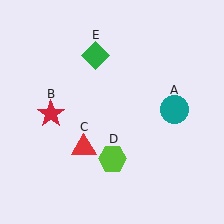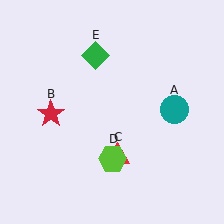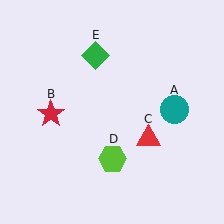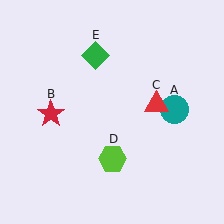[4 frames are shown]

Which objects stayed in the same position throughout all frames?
Teal circle (object A) and red star (object B) and lime hexagon (object D) and green diamond (object E) remained stationary.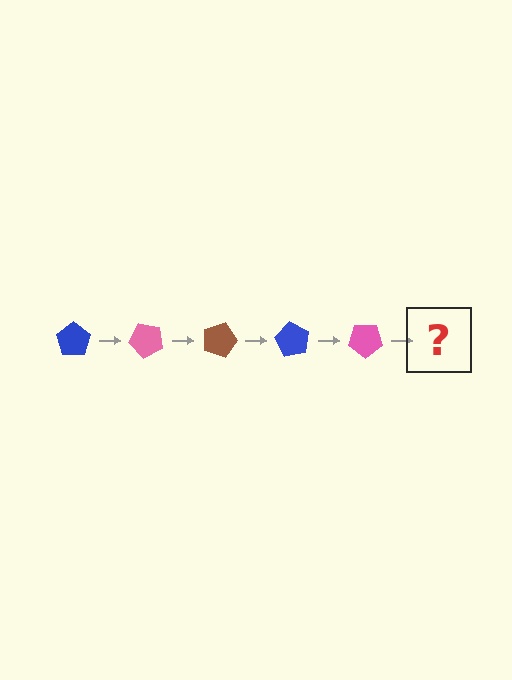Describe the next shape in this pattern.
It should be a brown pentagon, rotated 225 degrees from the start.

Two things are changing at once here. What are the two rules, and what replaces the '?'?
The two rules are that it rotates 45 degrees each step and the color cycles through blue, pink, and brown. The '?' should be a brown pentagon, rotated 225 degrees from the start.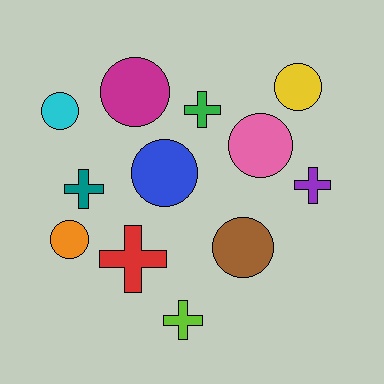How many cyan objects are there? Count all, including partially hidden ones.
There is 1 cyan object.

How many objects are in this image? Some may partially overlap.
There are 12 objects.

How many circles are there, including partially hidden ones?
There are 7 circles.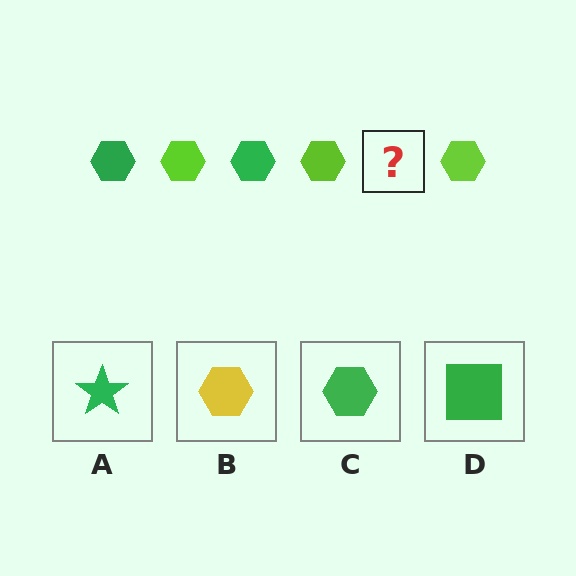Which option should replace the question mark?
Option C.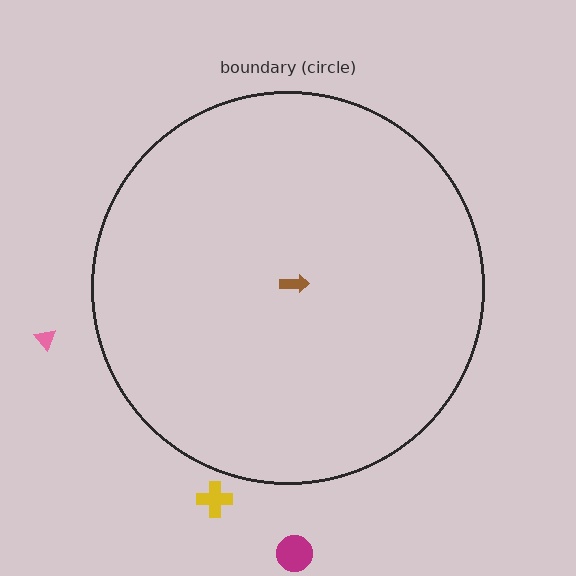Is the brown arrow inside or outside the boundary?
Inside.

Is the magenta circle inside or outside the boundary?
Outside.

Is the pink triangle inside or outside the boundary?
Outside.